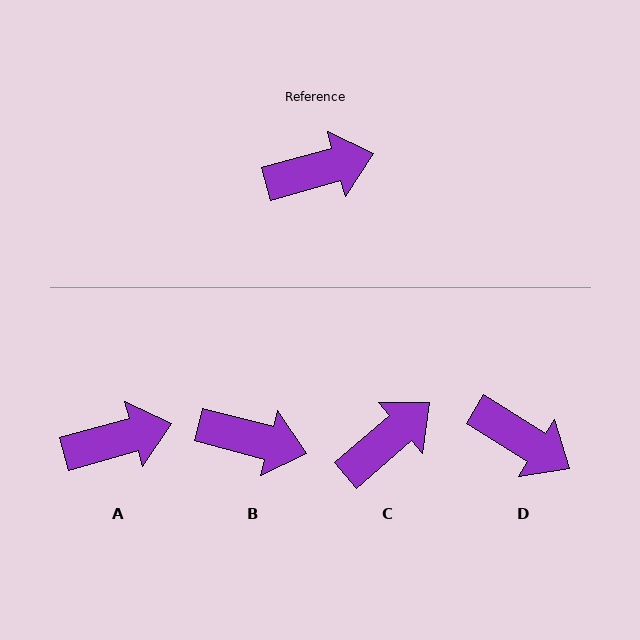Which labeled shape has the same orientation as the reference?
A.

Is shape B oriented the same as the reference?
No, it is off by about 31 degrees.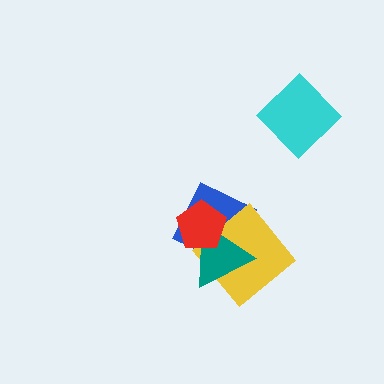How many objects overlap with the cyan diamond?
0 objects overlap with the cyan diamond.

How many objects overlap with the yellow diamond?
3 objects overlap with the yellow diamond.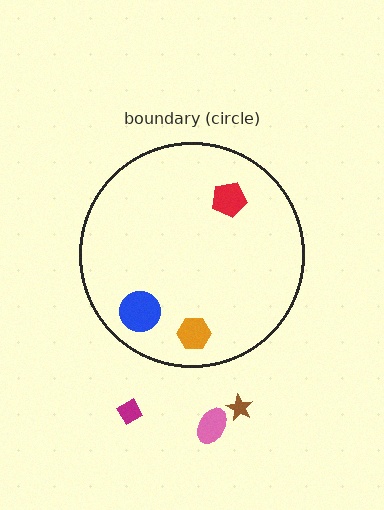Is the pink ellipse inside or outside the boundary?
Outside.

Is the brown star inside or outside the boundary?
Outside.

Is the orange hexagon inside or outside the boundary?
Inside.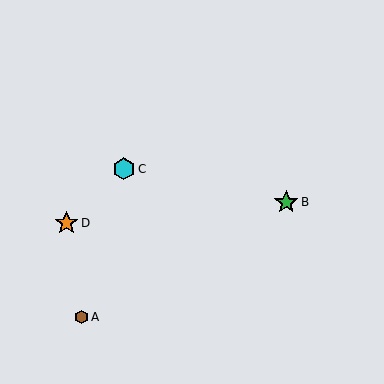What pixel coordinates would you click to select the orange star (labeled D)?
Click at (67, 223) to select the orange star D.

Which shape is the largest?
The green star (labeled B) is the largest.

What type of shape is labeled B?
Shape B is a green star.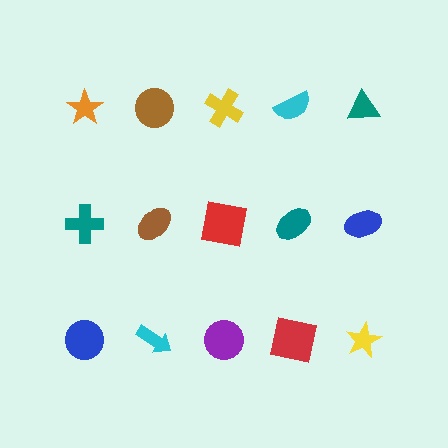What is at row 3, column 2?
A cyan arrow.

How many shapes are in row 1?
5 shapes.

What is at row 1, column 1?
An orange star.